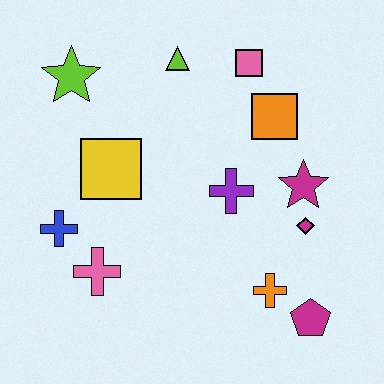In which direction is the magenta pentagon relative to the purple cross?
The magenta pentagon is below the purple cross.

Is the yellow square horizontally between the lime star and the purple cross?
Yes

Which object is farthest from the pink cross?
The pink square is farthest from the pink cross.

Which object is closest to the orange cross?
The magenta pentagon is closest to the orange cross.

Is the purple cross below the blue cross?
No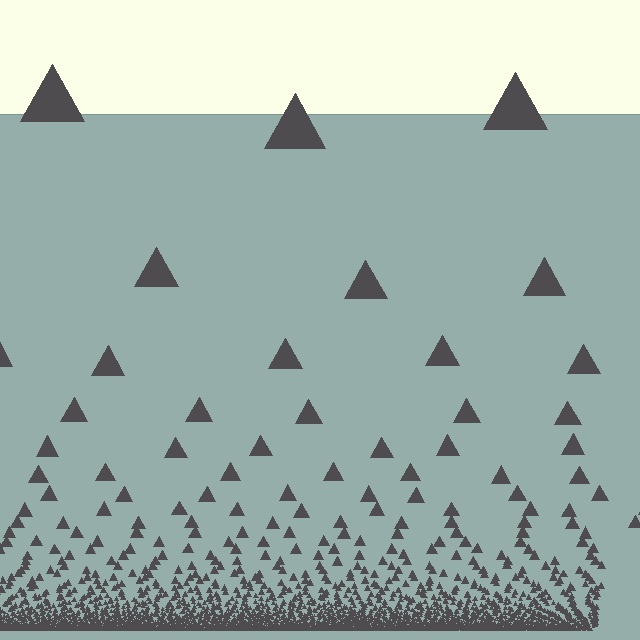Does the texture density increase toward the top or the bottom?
Density increases toward the bottom.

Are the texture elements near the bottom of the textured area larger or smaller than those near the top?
Smaller. The gradient is inverted — elements near the bottom are smaller and denser.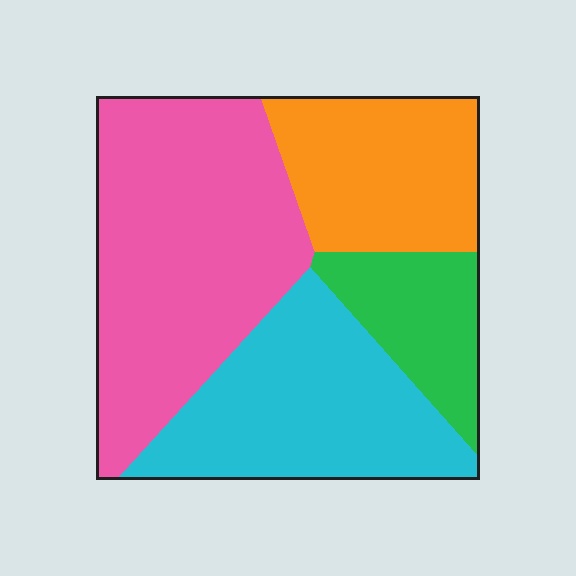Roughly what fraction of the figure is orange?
Orange takes up about one fifth (1/5) of the figure.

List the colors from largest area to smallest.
From largest to smallest: pink, cyan, orange, green.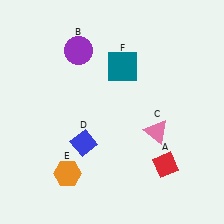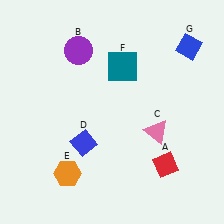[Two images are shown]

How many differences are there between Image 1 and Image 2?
There is 1 difference between the two images.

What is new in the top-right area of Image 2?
A blue diamond (G) was added in the top-right area of Image 2.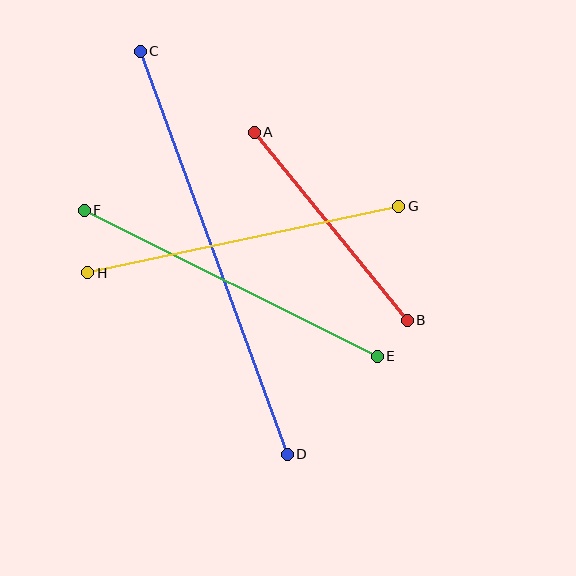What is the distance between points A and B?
The distance is approximately 242 pixels.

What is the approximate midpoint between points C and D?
The midpoint is at approximately (214, 253) pixels.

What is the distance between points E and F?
The distance is approximately 327 pixels.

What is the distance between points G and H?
The distance is approximately 318 pixels.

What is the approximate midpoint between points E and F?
The midpoint is at approximately (231, 283) pixels.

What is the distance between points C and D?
The distance is approximately 429 pixels.